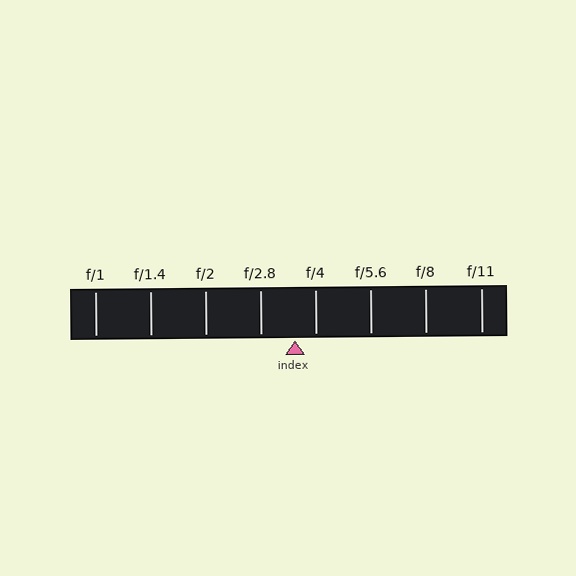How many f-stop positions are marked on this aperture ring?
There are 8 f-stop positions marked.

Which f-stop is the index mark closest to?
The index mark is closest to f/4.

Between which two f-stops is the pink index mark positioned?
The index mark is between f/2.8 and f/4.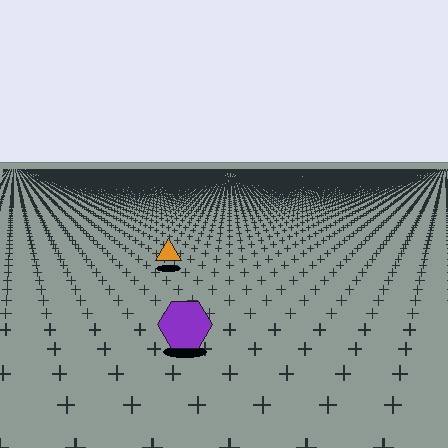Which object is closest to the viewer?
The purple hexagon is closest. The texture marks near it are larger and more spread out.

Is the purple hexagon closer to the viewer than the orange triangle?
Yes. The purple hexagon is closer — you can tell from the texture gradient: the ground texture is coarser near it.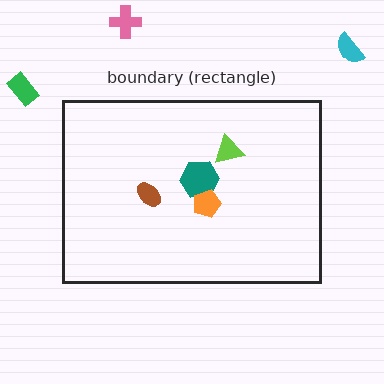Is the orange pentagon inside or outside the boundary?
Inside.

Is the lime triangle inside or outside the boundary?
Inside.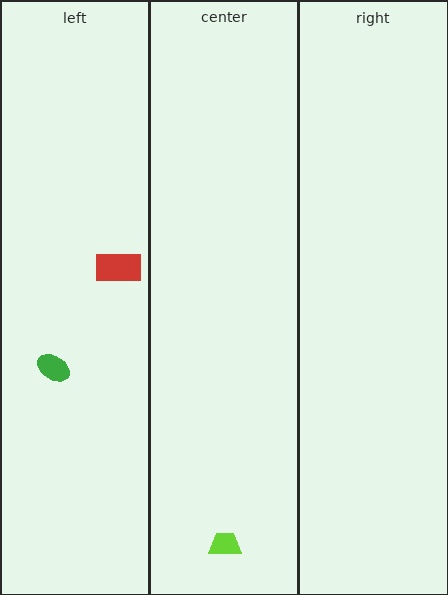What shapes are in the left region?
The green ellipse, the red rectangle.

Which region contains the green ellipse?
The left region.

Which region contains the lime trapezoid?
The center region.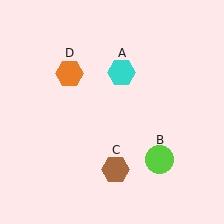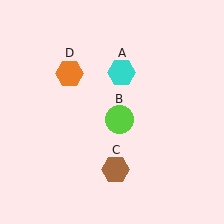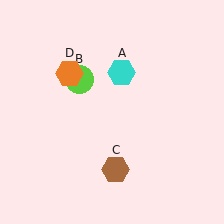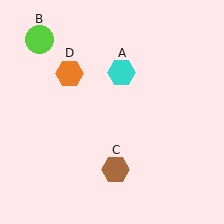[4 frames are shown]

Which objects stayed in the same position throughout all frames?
Cyan hexagon (object A) and brown hexagon (object C) and orange hexagon (object D) remained stationary.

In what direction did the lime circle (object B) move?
The lime circle (object B) moved up and to the left.